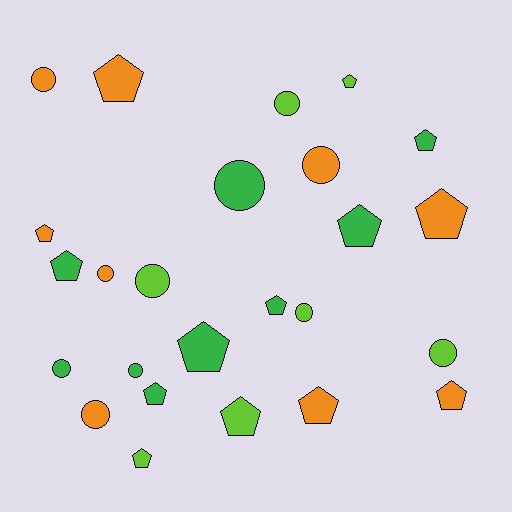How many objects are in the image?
There are 25 objects.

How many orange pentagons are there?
There are 5 orange pentagons.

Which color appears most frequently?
Green, with 9 objects.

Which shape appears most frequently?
Pentagon, with 14 objects.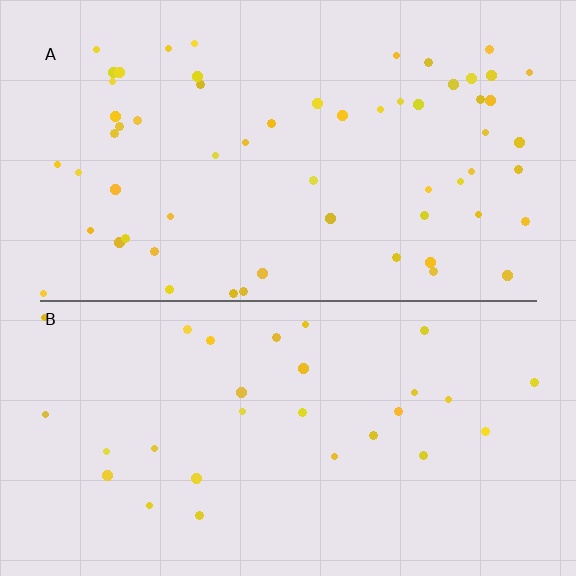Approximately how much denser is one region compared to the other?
Approximately 2.1× — region A over region B.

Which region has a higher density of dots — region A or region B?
A (the top).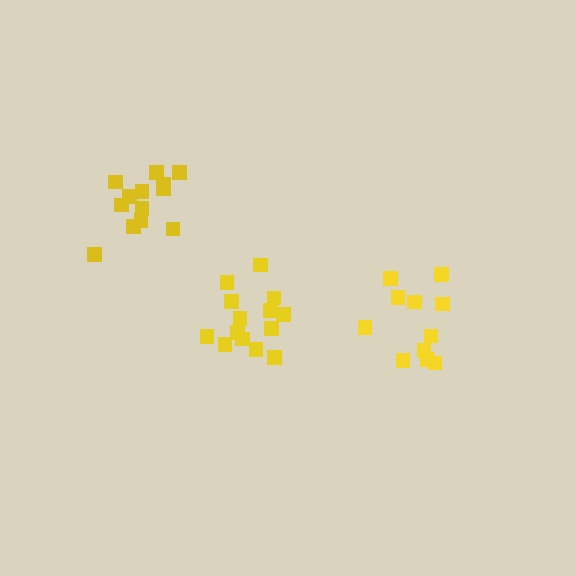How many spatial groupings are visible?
There are 3 spatial groupings.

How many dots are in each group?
Group 1: 13 dots, Group 2: 14 dots, Group 3: 11 dots (38 total).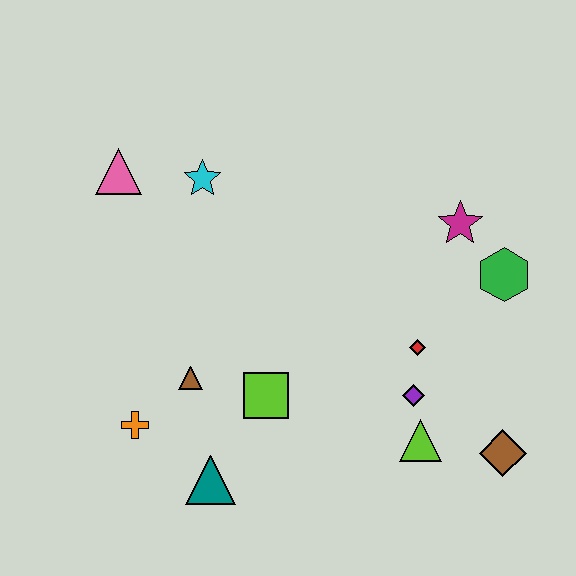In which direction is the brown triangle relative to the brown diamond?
The brown triangle is to the left of the brown diamond.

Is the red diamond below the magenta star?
Yes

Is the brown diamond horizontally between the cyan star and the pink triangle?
No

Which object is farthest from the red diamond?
The pink triangle is farthest from the red diamond.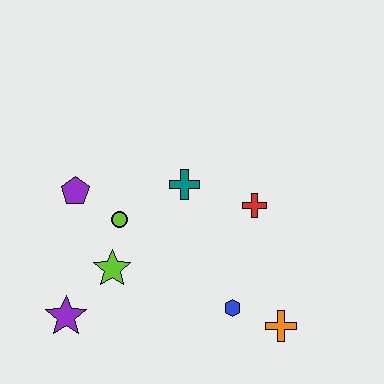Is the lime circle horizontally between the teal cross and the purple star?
Yes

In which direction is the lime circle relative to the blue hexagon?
The lime circle is to the left of the blue hexagon.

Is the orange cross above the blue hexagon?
No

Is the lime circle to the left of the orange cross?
Yes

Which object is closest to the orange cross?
The blue hexagon is closest to the orange cross.